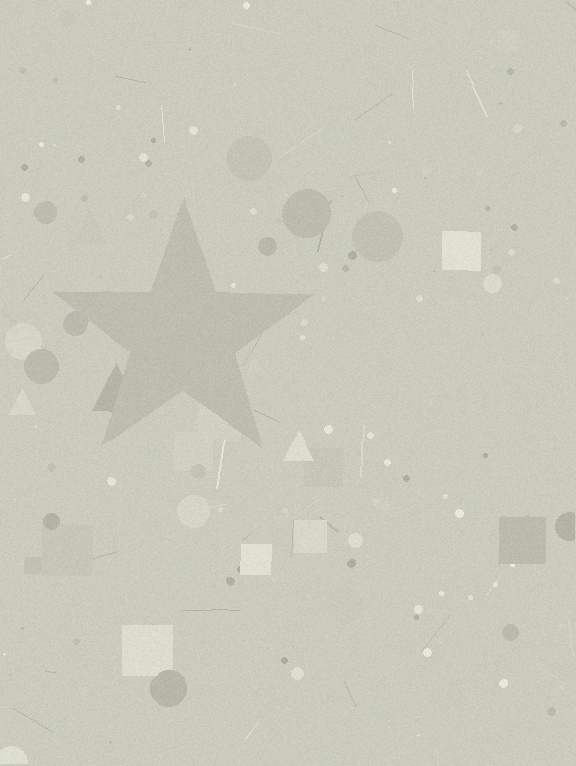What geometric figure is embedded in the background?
A star is embedded in the background.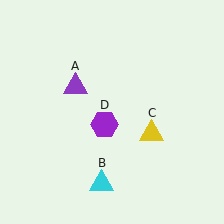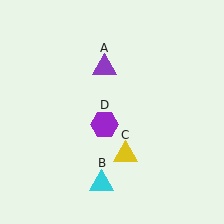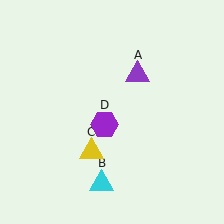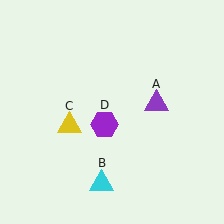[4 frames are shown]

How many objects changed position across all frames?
2 objects changed position: purple triangle (object A), yellow triangle (object C).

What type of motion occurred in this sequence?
The purple triangle (object A), yellow triangle (object C) rotated clockwise around the center of the scene.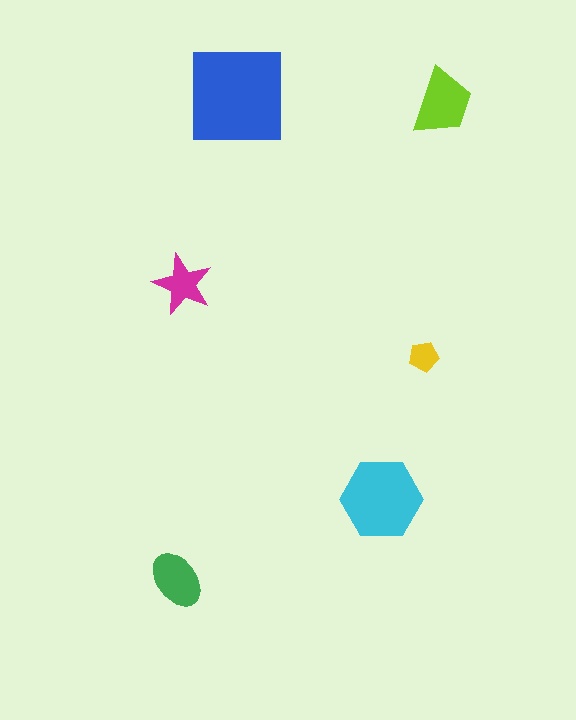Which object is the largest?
The blue square.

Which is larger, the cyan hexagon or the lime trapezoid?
The cyan hexagon.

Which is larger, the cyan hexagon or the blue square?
The blue square.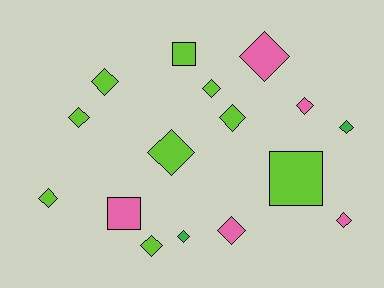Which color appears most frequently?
Lime, with 9 objects.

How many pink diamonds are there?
There are 4 pink diamonds.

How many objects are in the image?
There are 16 objects.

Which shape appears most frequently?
Diamond, with 13 objects.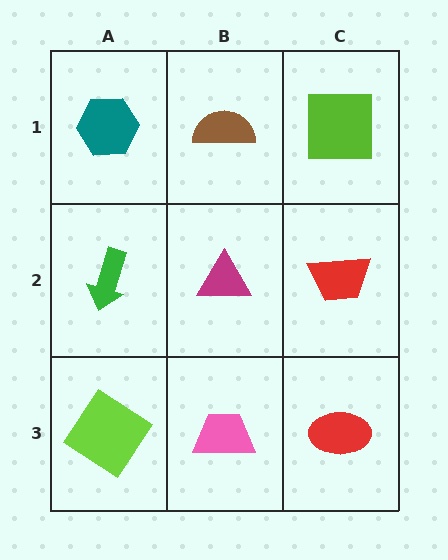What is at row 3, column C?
A red ellipse.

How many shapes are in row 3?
3 shapes.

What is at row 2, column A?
A green arrow.